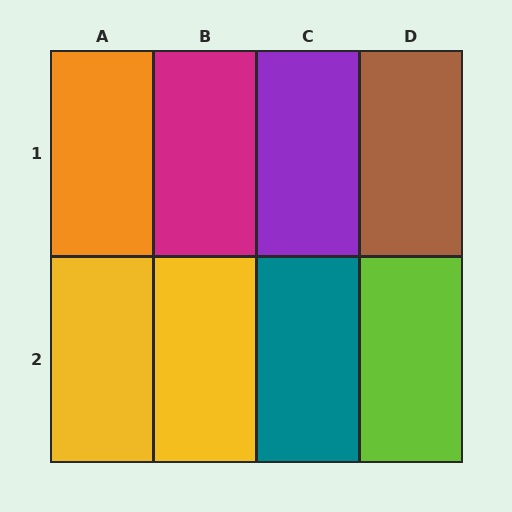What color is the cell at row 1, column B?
Magenta.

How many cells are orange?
1 cell is orange.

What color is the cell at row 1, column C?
Purple.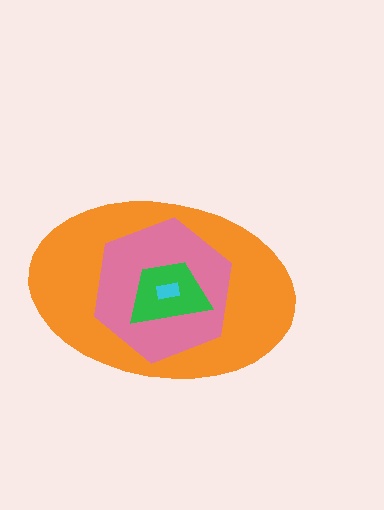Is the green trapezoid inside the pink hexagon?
Yes.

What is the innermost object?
The cyan rectangle.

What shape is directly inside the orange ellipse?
The pink hexagon.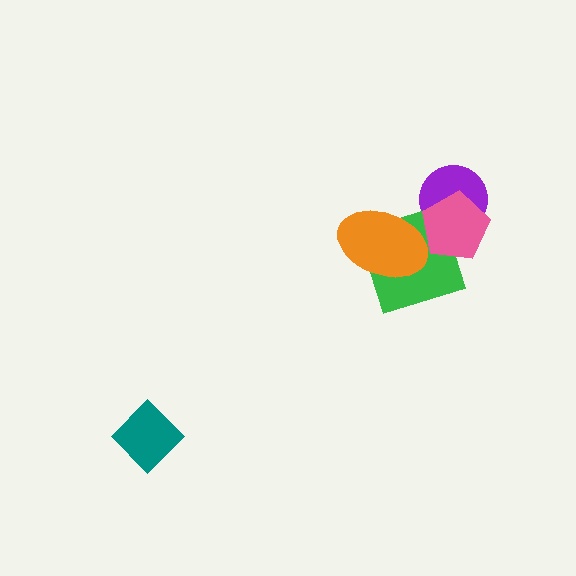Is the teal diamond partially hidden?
No, no other shape covers it.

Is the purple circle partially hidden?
Yes, it is partially covered by another shape.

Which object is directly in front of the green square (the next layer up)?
The orange ellipse is directly in front of the green square.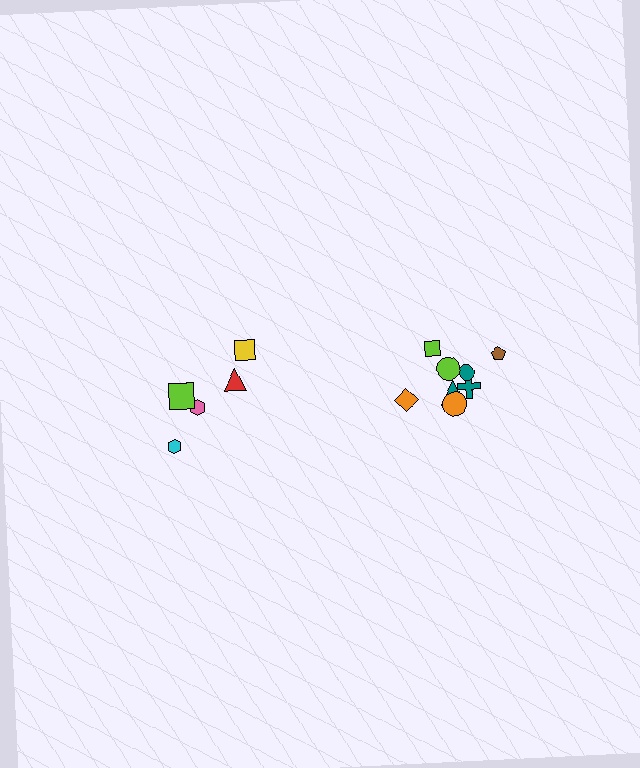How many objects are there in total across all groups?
There are 13 objects.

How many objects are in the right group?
There are 8 objects.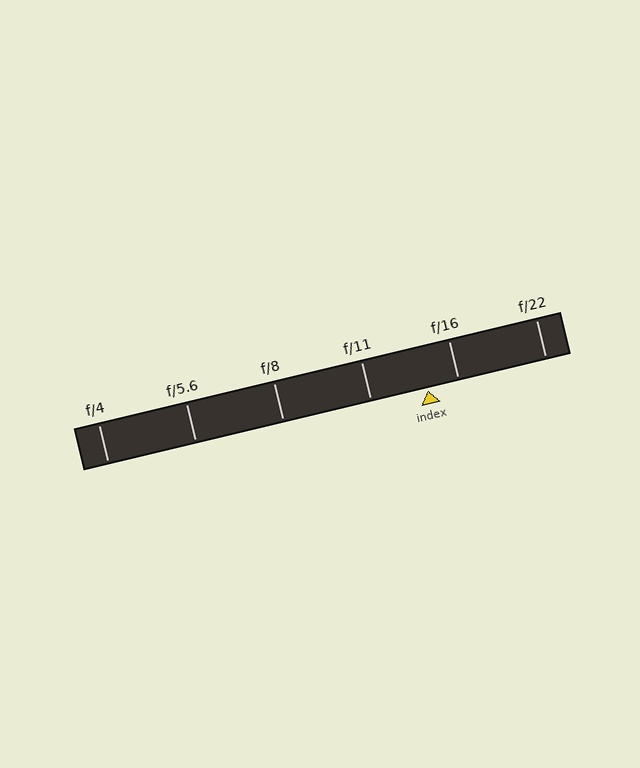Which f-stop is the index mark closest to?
The index mark is closest to f/16.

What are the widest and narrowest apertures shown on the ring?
The widest aperture shown is f/4 and the narrowest is f/22.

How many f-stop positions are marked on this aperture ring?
There are 6 f-stop positions marked.